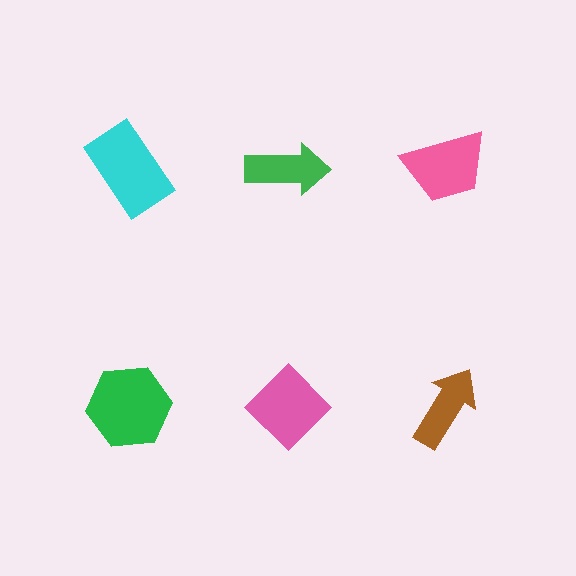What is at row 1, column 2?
A green arrow.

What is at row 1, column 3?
A pink trapezoid.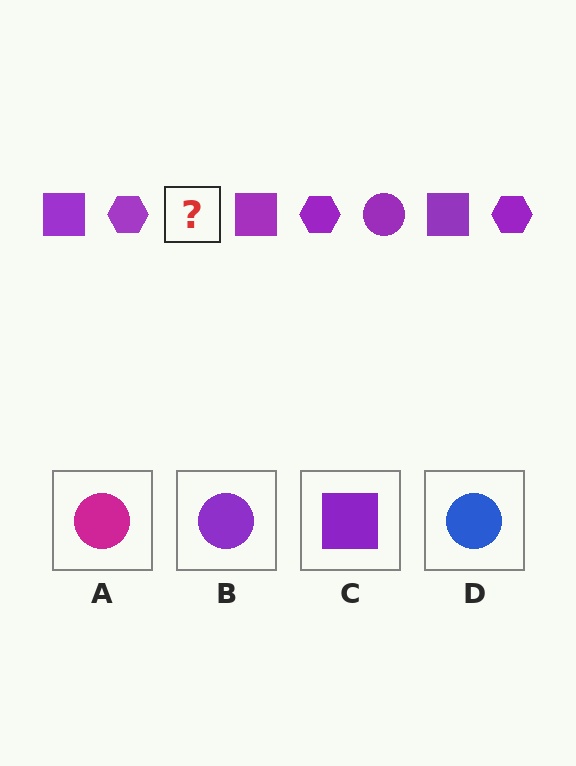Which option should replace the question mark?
Option B.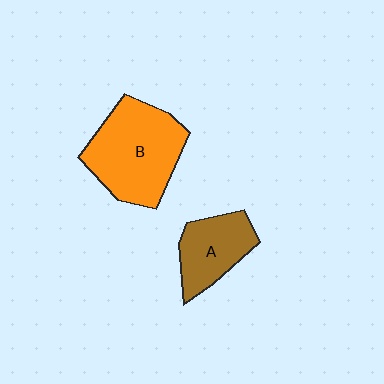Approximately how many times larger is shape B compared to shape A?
Approximately 1.7 times.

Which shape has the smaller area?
Shape A (brown).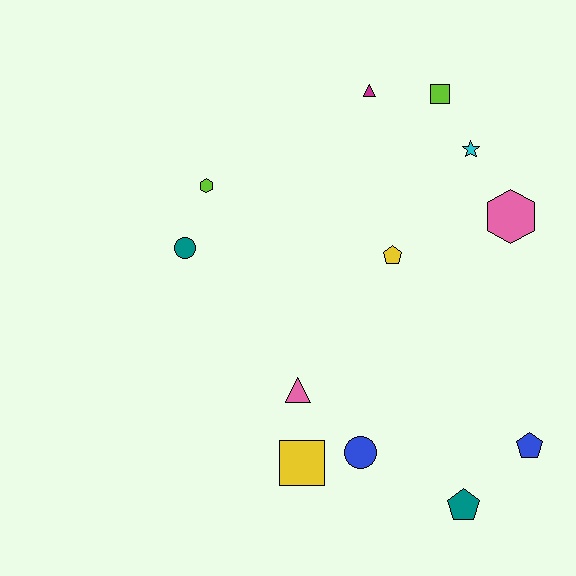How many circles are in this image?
There are 2 circles.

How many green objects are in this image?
There are no green objects.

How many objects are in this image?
There are 12 objects.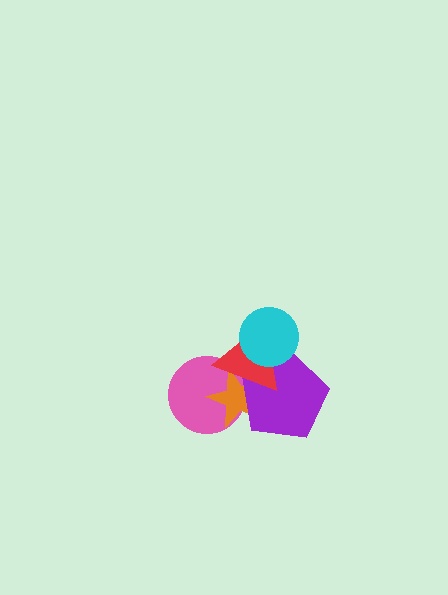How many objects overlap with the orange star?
3 objects overlap with the orange star.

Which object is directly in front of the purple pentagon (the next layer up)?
The red triangle is directly in front of the purple pentagon.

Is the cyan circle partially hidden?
No, no other shape covers it.